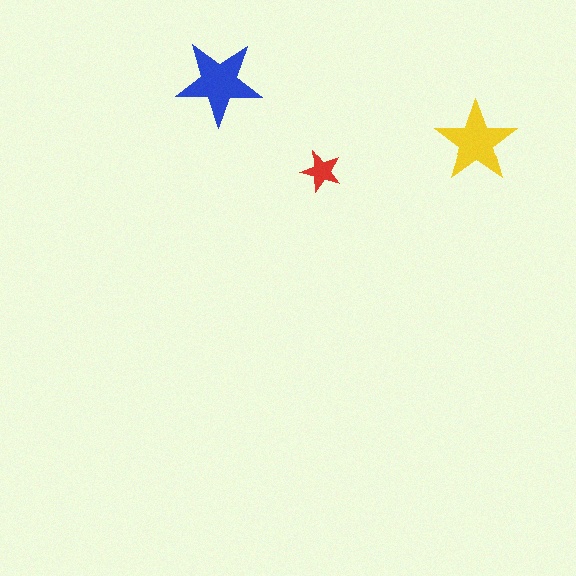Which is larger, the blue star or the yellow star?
The blue one.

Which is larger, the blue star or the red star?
The blue one.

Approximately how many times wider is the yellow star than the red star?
About 2 times wider.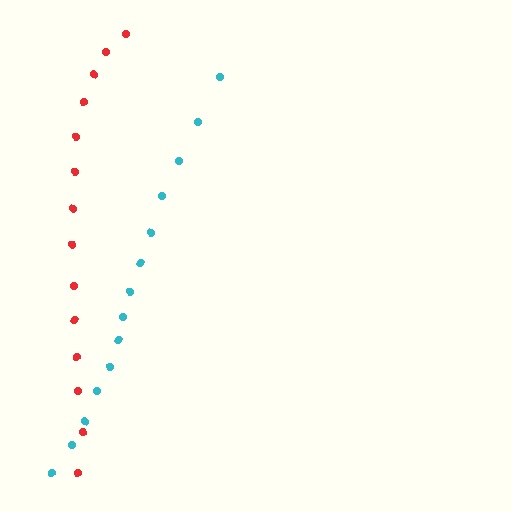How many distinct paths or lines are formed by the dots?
There are 2 distinct paths.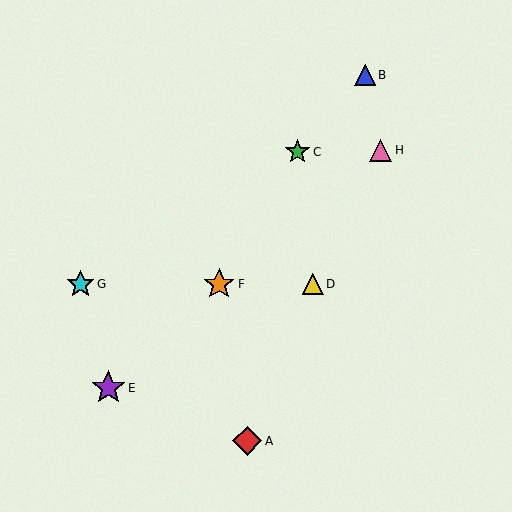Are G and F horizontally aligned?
Yes, both are at y≈284.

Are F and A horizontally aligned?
No, F is at y≈284 and A is at y≈441.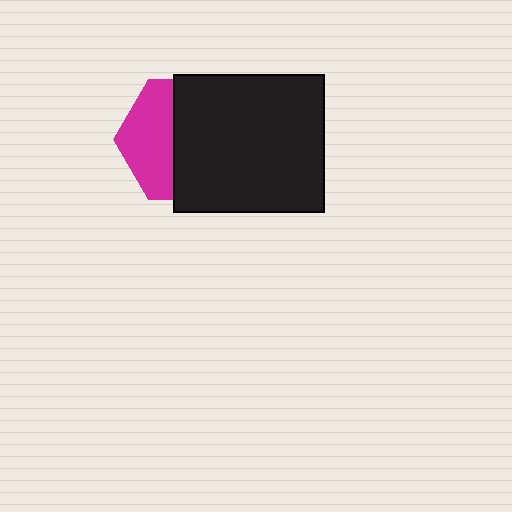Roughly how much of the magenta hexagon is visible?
A small part of it is visible (roughly 41%).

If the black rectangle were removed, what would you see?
You would see the complete magenta hexagon.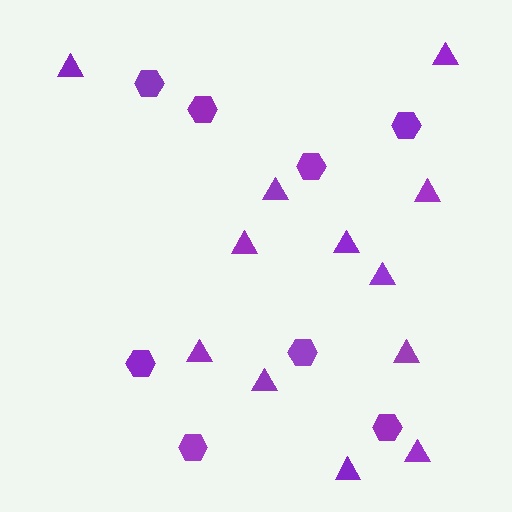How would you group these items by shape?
There are 2 groups: one group of hexagons (8) and one group of triangles (12).